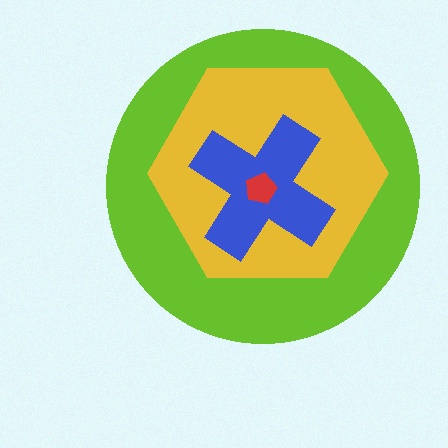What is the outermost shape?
The lime circle.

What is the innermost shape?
The red pentagon.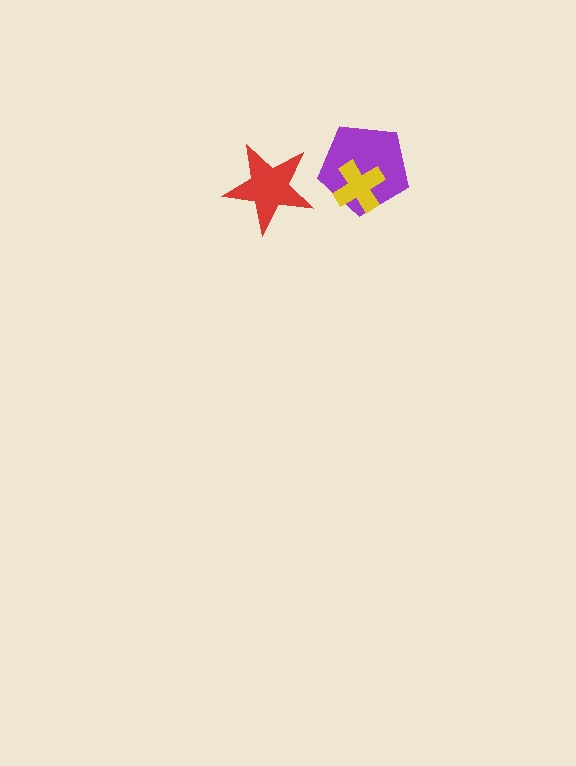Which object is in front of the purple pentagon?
The yellow cross is in front of the purple pentagon.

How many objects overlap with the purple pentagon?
1 object overlaps with the purple pentagon.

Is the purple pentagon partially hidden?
Yes, it is partially covered by another shape.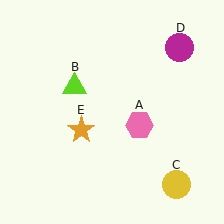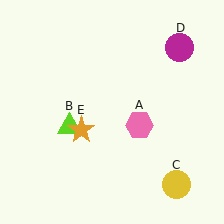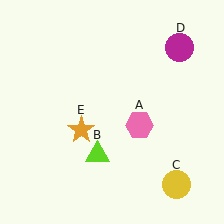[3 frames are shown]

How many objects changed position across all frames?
1 object changed position: lime triangle (object B).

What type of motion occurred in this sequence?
The lime triangle (object B) rotated counterclockwise around the center of the scene.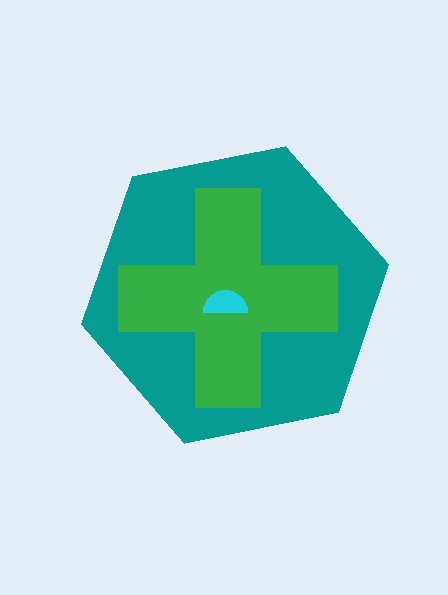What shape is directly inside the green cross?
The cyan semicircle.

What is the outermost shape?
The teal hexagon.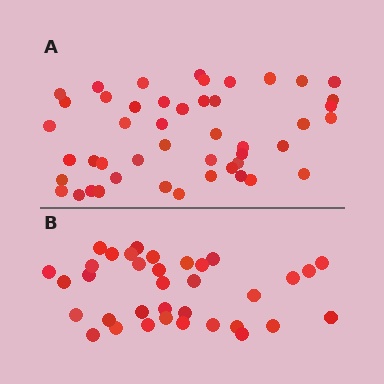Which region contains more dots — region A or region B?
Region A (the top region) has more dots.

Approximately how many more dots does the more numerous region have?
Region A has roughly 12 or so more dots than region B.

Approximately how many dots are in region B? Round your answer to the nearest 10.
About 40 dots. (The exact count is 35, which rounds to 40.)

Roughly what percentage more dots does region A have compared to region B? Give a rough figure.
About 35% more.